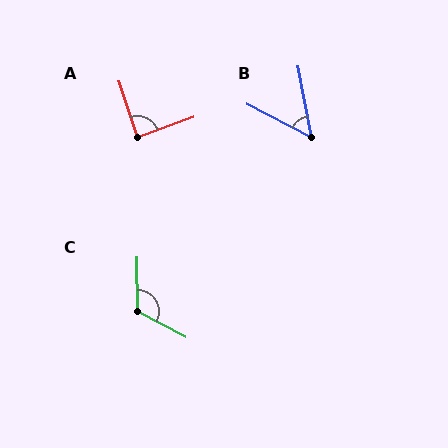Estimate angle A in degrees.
Approximately 88 degrees.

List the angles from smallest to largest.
B (52°), A (88°), C (118°).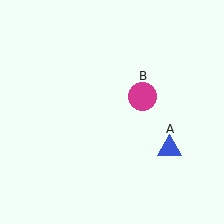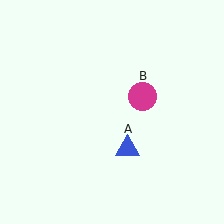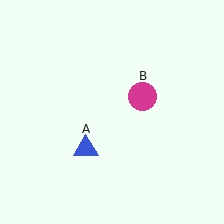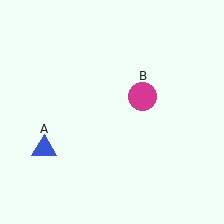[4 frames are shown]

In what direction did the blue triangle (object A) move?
The blue triangle (object A) moved left.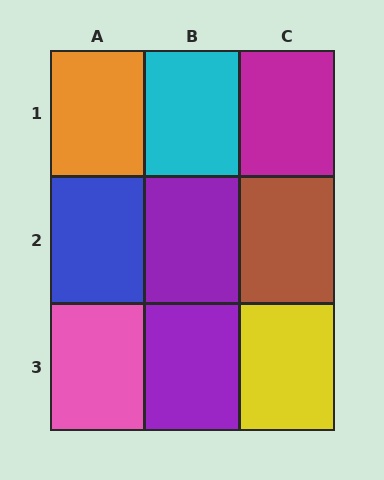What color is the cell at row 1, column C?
Magenta.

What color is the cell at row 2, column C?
Brown.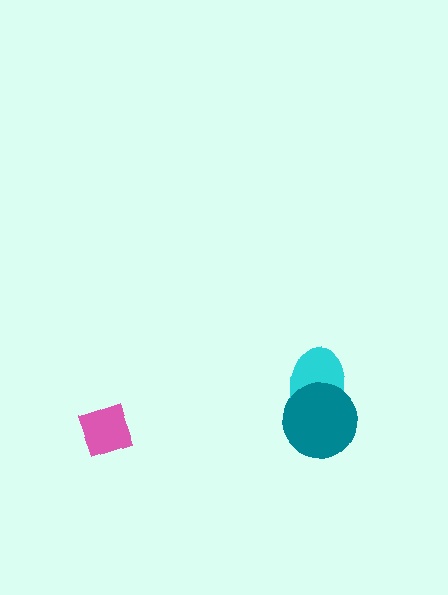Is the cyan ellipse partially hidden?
Yes, it is partially covered by another shape.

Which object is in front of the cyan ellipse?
The teal circle is in front of the cyan ellipse.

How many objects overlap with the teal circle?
1 object overlaps with the teal circle.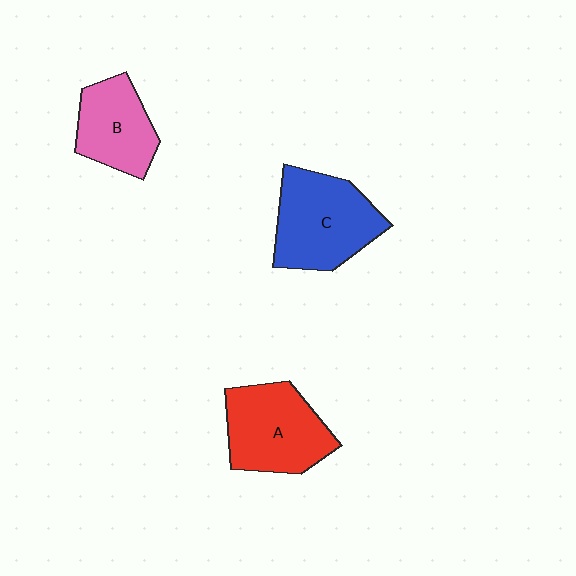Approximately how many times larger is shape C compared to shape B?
Approximately 1.4 times.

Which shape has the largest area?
Shape C (blue).